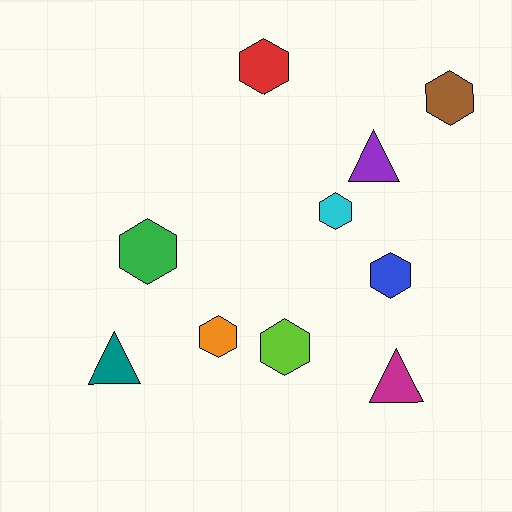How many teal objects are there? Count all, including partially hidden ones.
There is 1 teal object.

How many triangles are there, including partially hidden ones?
There are 3 triangles.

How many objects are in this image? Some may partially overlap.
There are 10 objects.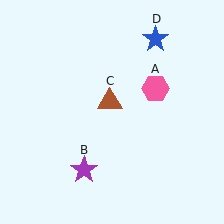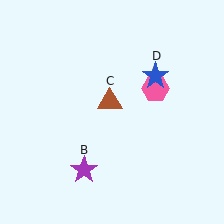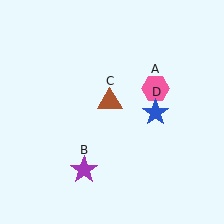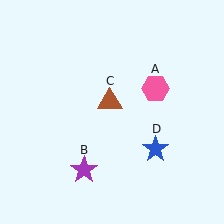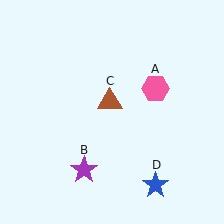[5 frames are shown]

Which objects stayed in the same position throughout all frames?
Pink hexagon (object A) and purple star (object B) and brown triangle (object C) remained stationary.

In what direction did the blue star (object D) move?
The blue star (object D) moved down.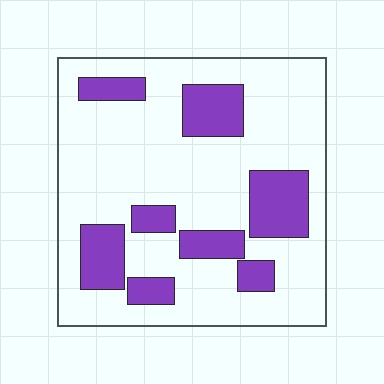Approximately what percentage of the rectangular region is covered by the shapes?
Approximately 25%.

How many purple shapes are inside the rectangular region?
8.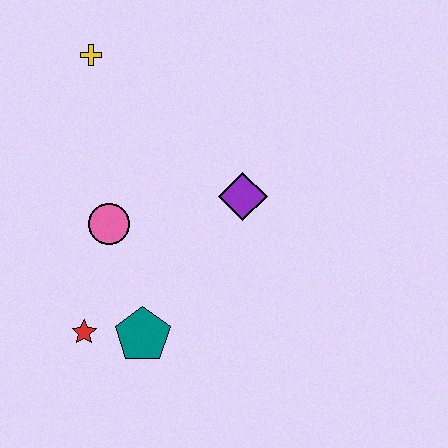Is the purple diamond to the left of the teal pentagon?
No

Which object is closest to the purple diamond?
The pink circle is closest to the purple diamond.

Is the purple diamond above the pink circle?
Yes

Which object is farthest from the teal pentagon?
The yellow cross is farthest from the teal pentagon.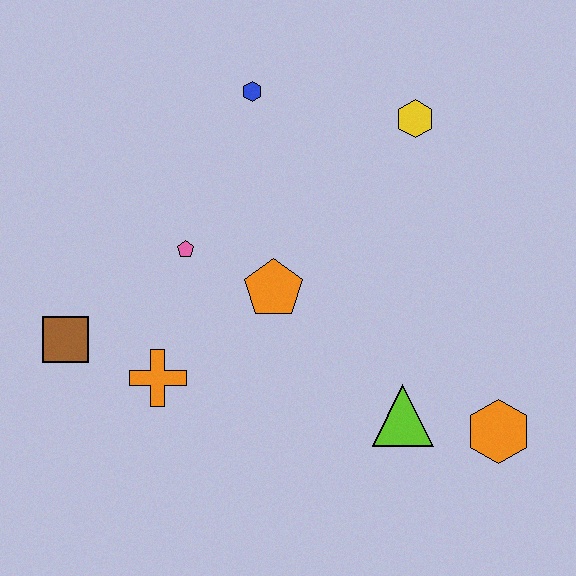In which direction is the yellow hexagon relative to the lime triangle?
The yellow hexagon is above the lime triangle.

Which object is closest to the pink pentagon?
The orange pentagon is closest to the pink pentagon.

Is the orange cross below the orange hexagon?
No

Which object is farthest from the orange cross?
The yellow hexagon is farthest from the orange cross.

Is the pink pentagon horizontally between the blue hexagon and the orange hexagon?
No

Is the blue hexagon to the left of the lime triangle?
Yes